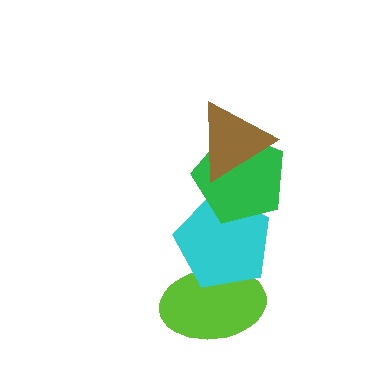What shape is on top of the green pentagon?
The brown triangle is on top of the green pentagon.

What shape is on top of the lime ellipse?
The cyan pentagon is on top of the lime ellipse.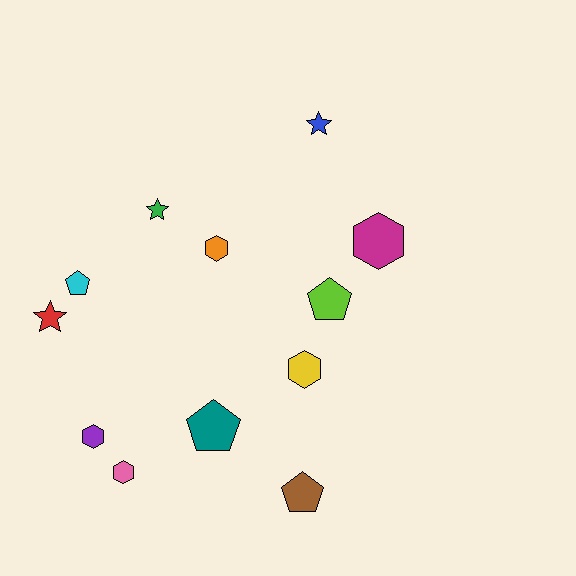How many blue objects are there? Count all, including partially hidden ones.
There is 1 blue object.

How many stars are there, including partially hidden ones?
There are 3 stars.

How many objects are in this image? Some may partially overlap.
There are 12 objects.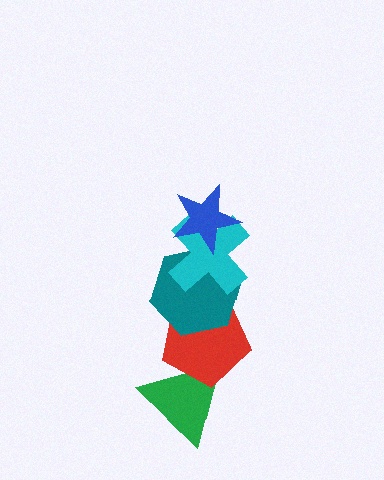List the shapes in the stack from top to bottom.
From top to bottom: the blue star, the cyan cross, the teal hexagon, the red pentagon, the green triangle.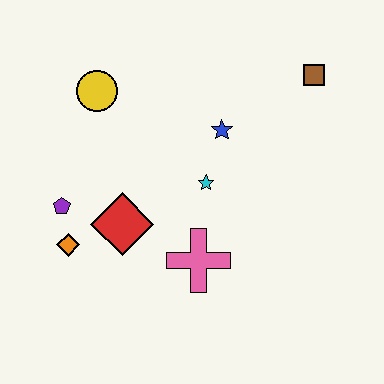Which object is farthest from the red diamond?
The brown square is farthest from the red diamond.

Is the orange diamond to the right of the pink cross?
No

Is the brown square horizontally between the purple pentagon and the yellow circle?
No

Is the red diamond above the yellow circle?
No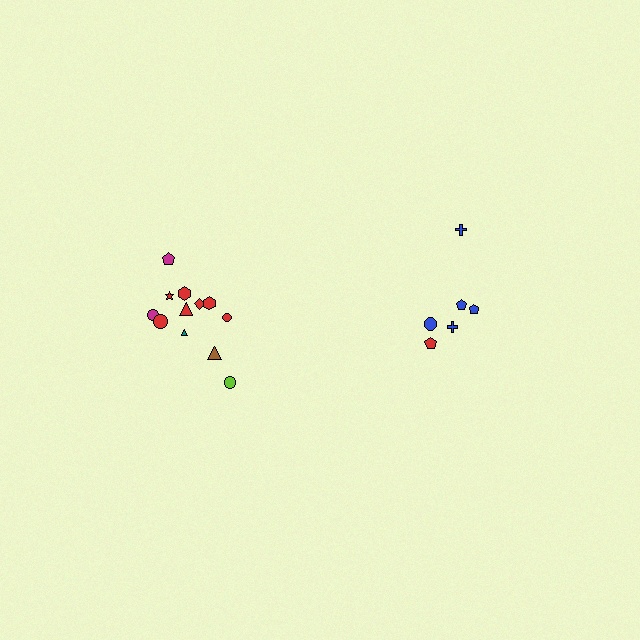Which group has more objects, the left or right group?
The left group.